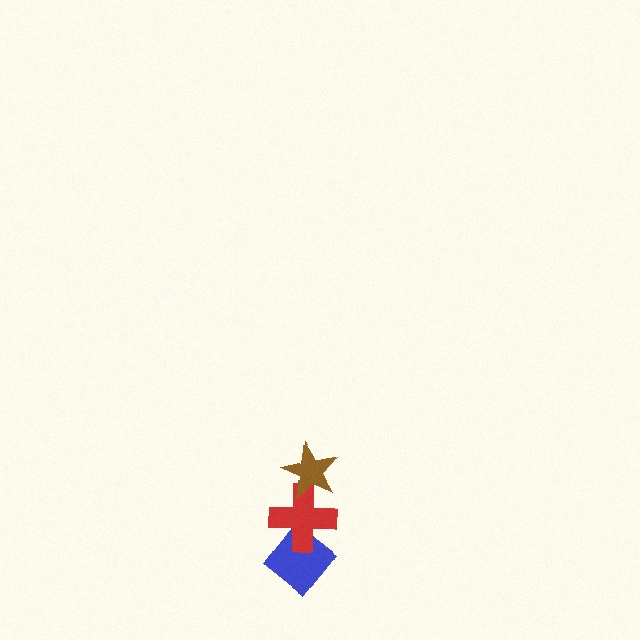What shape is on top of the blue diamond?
The red cross is on top of the blue diamond.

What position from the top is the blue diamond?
The blue diamond is 3rd from the top.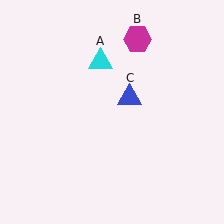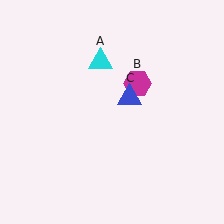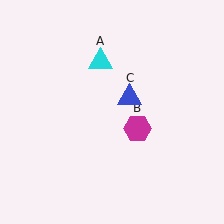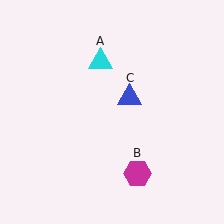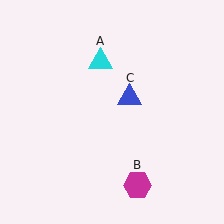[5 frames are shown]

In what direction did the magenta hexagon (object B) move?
The magenta hexagon (object B) moved down.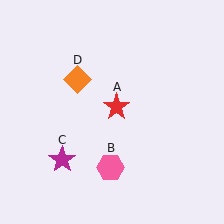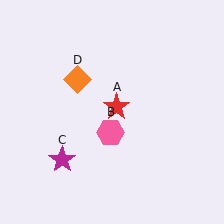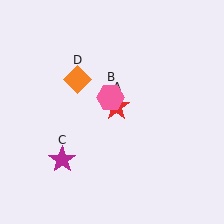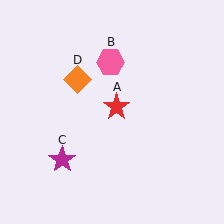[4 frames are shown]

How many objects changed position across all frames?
1 object changed position: pink hexagon (object B).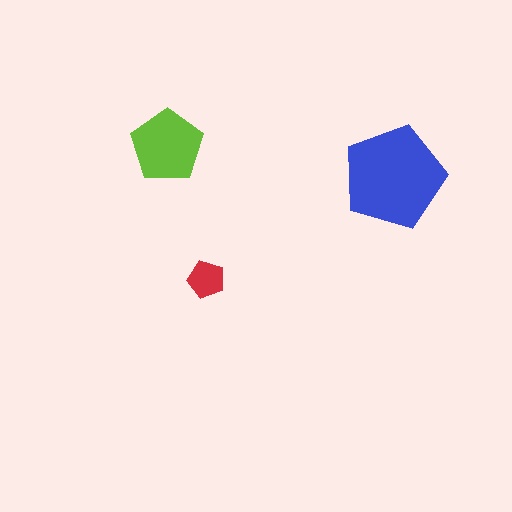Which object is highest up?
The lime pentagon is topmost.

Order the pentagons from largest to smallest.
the blue one, the lime one, the red one.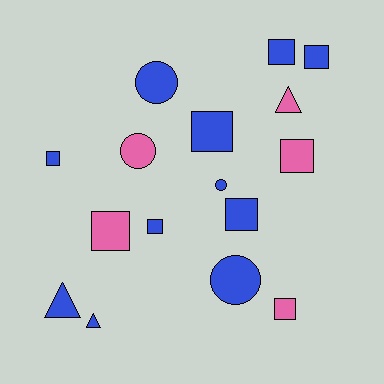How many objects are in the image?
There are 16 objects.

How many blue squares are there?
There are 6 blue squares.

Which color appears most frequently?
Blue, with 11 objects.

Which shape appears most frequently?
Square, with 9 objects.